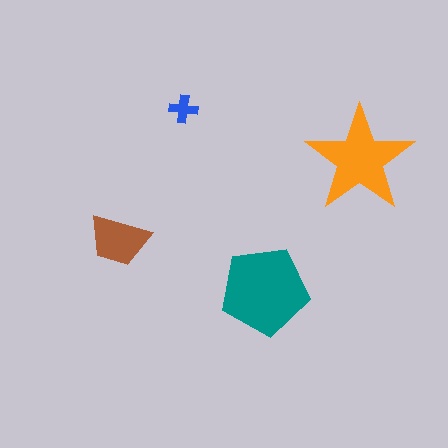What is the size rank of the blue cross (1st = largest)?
4th.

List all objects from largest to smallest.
The teal pentagon, the orange star, the brown trapezoid, the blue cross.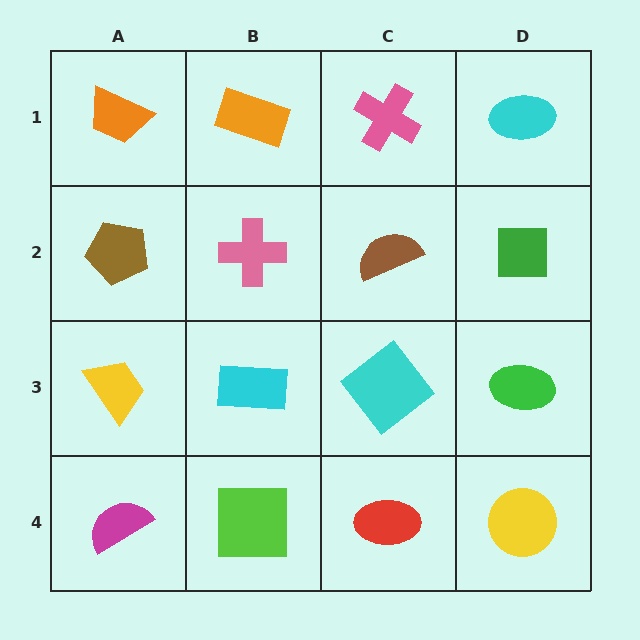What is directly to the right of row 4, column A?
A lime square.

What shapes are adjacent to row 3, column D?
A green square (row 2, column D), a yellow circle (row 4, column D), a cyan diamond (row 3, column C).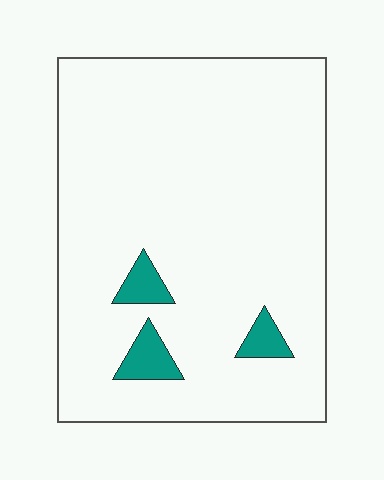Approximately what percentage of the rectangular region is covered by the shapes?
Approximately 5%.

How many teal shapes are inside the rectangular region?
3.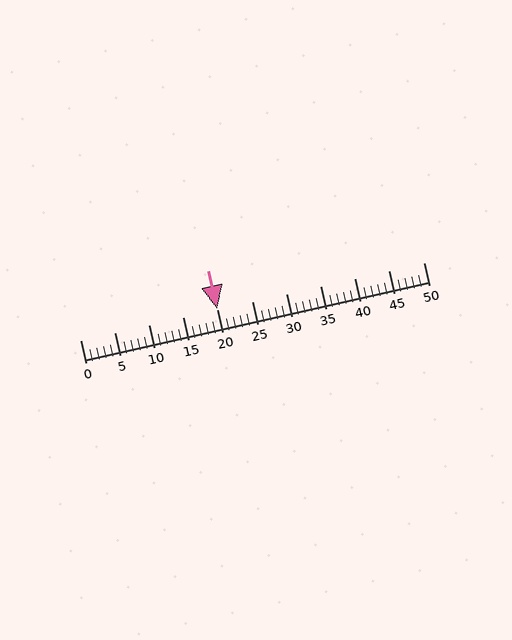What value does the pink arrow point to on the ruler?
The pink arrow points to approximately 20.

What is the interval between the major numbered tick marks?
The major tick marks are spaced 5 units apart.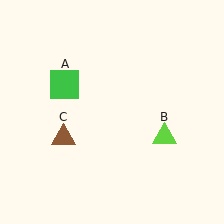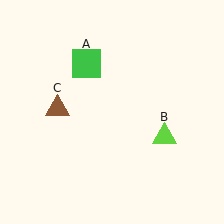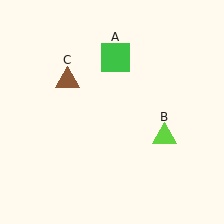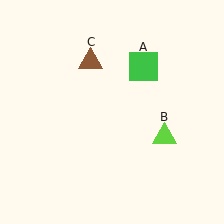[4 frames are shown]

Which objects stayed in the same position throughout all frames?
Lime triangle (object B) remained stationary.